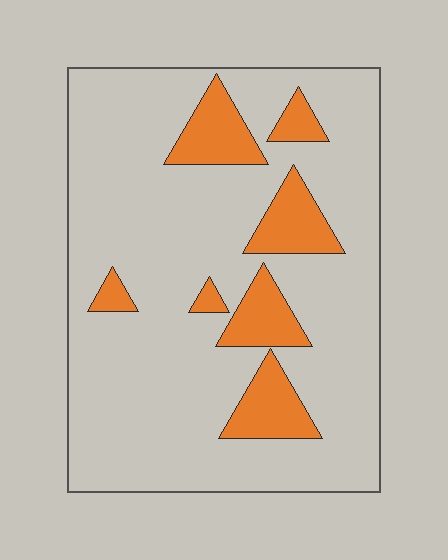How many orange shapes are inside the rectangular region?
7.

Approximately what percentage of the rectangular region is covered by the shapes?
Approximately 15%.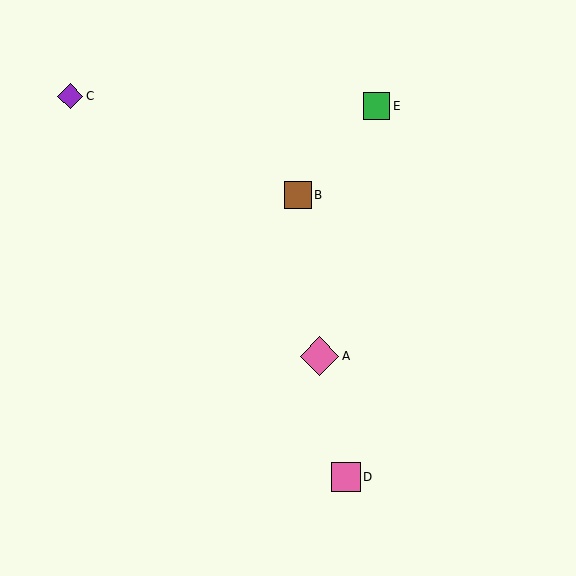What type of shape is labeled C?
Shape C is a purple diamond.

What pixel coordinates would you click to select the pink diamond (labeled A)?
Click at (320, 356) to select the pink diamond A.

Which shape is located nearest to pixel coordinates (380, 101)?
The green square (labeled E) at (376, 106) is nearest to that location.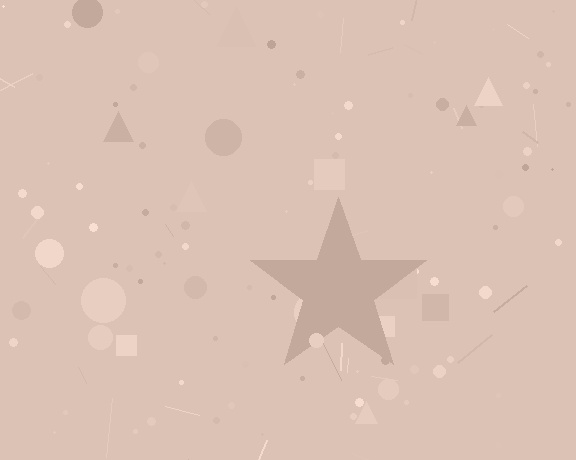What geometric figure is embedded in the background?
A star is embedded in the background.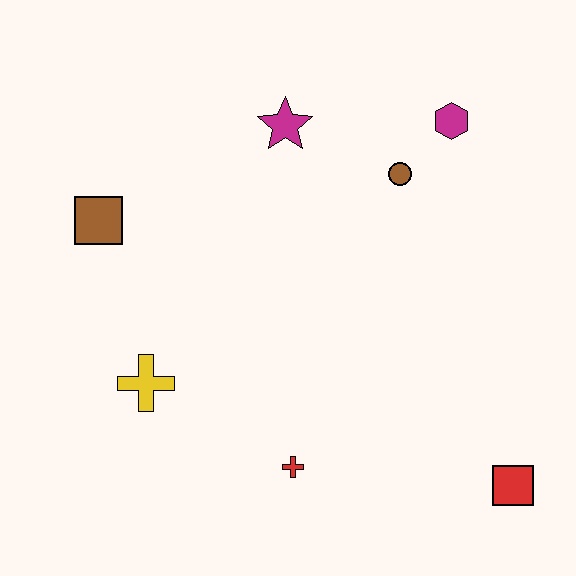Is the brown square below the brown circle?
Yes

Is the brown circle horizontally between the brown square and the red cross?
No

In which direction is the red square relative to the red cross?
The red square is to the right of the red cross.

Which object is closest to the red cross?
The yellow cross is closest to the red cross.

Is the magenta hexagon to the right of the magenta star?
Yes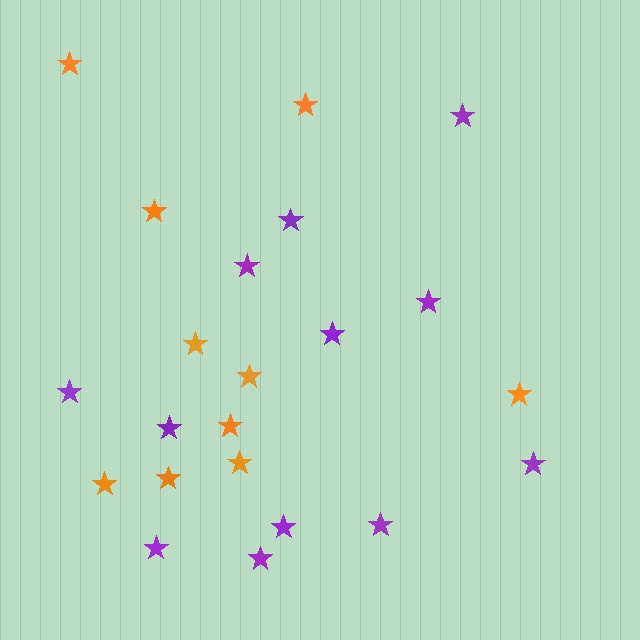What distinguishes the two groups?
There are 2 groups: one group of orange stars (10) and one group of purple stars (12).